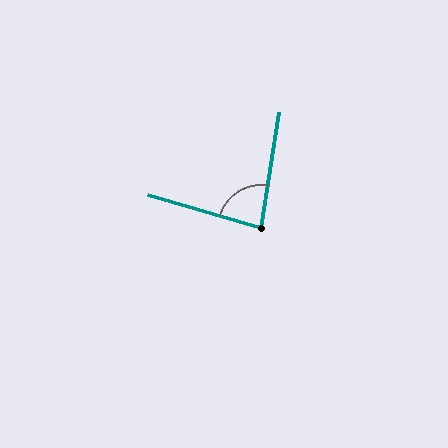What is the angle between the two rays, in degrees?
Approximately 83 degrees.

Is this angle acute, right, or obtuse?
It is acute.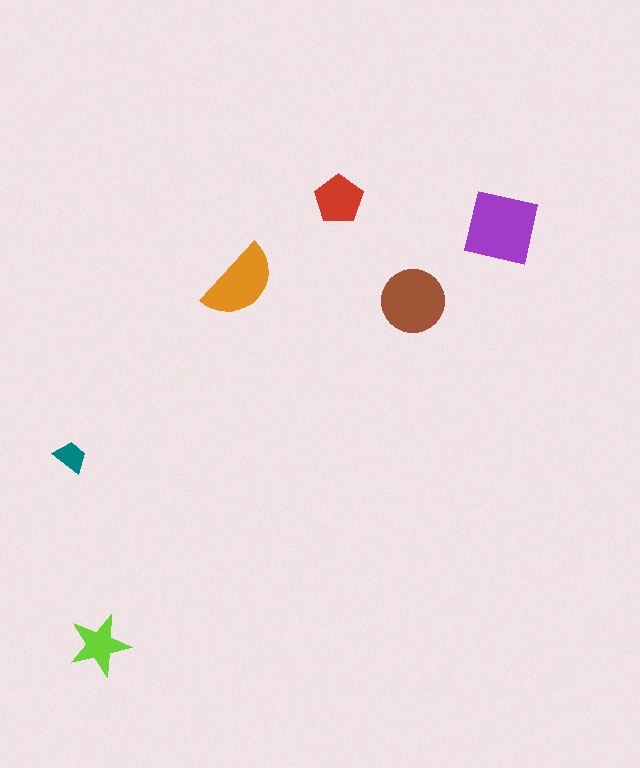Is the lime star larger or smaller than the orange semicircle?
Smaller.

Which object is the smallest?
The teal trapezoid.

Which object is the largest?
The purple square.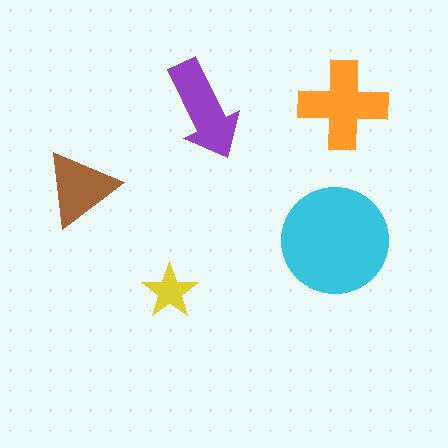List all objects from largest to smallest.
The cyan circle, the orange cross, the purple arrow, the brown triangle, the yellow star.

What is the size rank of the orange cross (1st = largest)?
2nd.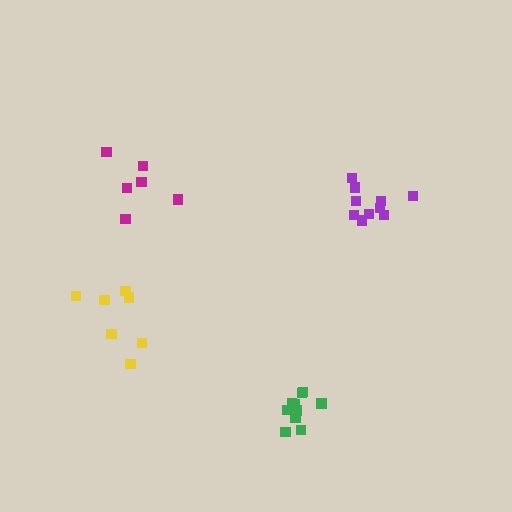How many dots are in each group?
Group 1: 6 dots, Group 2: 10 dots, Group 3: 7 dots, Group 4: 10 dots (33 total).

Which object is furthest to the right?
The purple cluster is rightmost.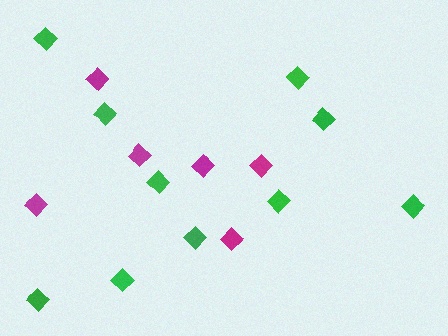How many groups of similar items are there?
There are 2 groups: one group of green diamonds (10) and one group of magenta diamonds (6).